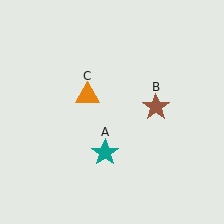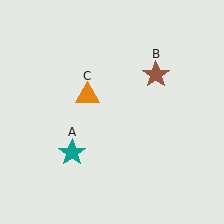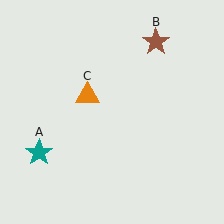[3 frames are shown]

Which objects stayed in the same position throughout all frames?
Orange triangle (object C) remained stationary.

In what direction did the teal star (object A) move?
The teal star (object A) moved left.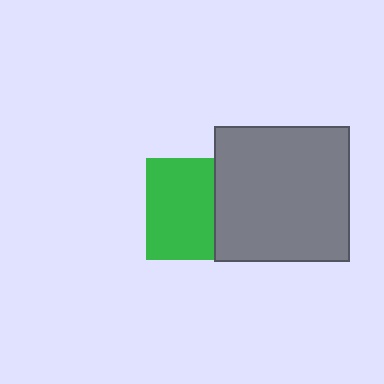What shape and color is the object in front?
The object in front is a gray square.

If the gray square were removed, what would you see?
You would see the complete green square.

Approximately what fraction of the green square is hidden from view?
Roughly 33% of the green square is hidden behind the gray square.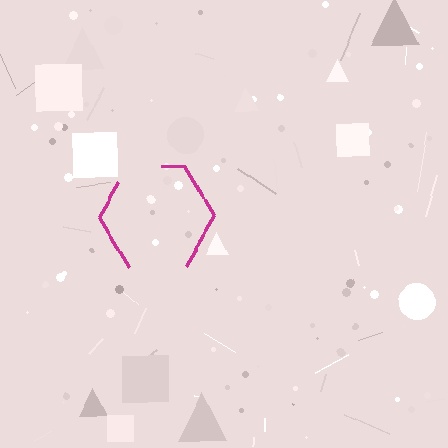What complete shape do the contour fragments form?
The contour fragments form a hexagon.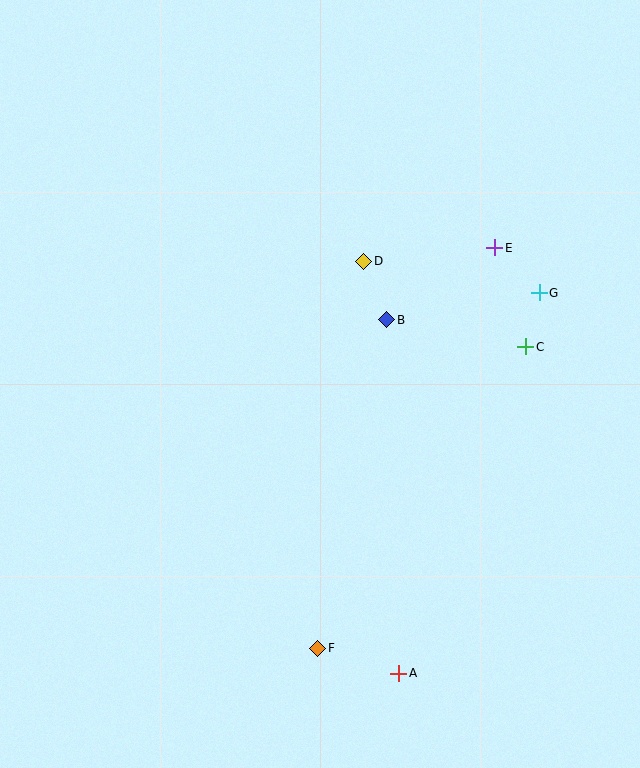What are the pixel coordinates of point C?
Point C is at (526, 347).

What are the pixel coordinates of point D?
Point D is at (364, 261).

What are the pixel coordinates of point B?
Point B is at (387, 320).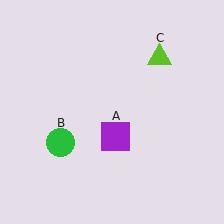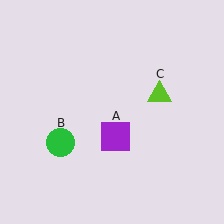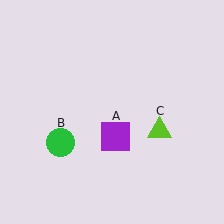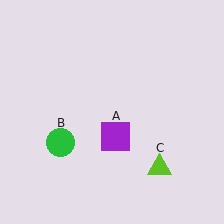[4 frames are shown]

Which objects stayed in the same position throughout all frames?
Purple square (object A) and green circle (object B) remained stationary.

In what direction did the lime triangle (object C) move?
The lime triangle (object C) moved down.